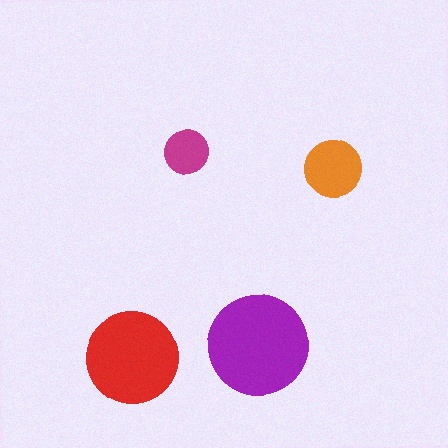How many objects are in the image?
There are 4 objects in the image.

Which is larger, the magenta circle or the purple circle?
The purple one.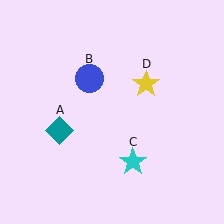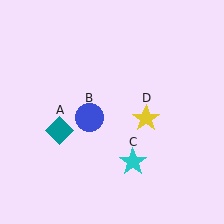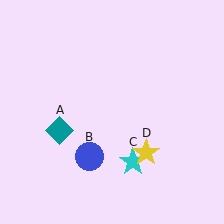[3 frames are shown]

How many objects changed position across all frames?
2 objects changed position: blue circle (object B), yellow star (object D).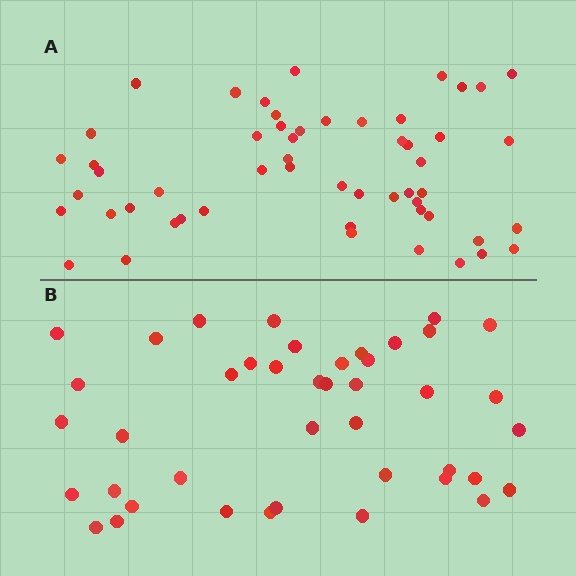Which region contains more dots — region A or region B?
Region A (the top region) has more dots.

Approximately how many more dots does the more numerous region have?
Region A has roughly 12 or so more dots than region B.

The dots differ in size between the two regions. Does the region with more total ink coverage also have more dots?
No. Region B has more total ink coverage because its dots are larger, but region A actually contains more individual dots. Total area can be misleading — the number of items is what matters here.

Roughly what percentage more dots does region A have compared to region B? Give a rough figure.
About 30% more.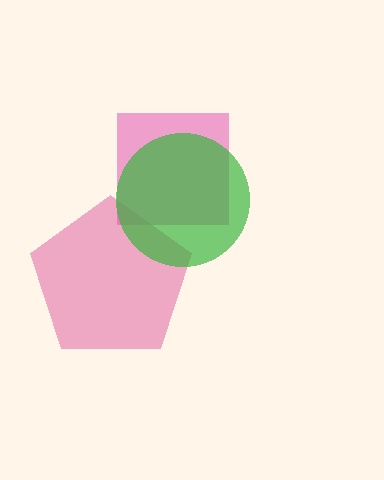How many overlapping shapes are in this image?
There are 3 overlapping shapes in the image.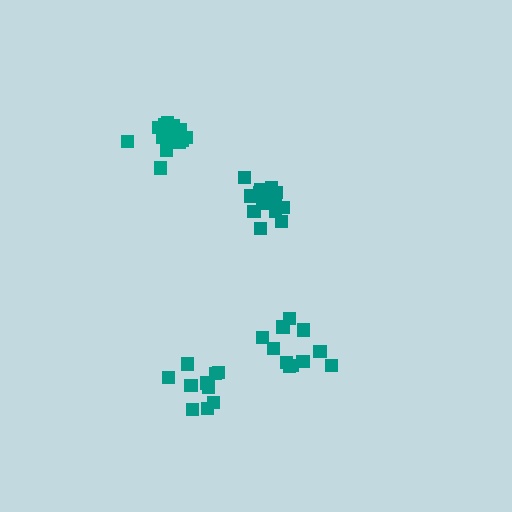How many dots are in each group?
Group 1: 14 dots, Group 2: 11 dots, Group 3: 11 dots, Group 4: 16 dots (52 total).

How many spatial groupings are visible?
There are 4 spatial groupings.